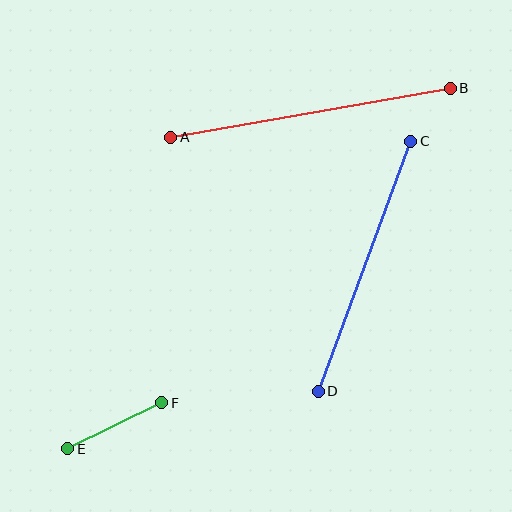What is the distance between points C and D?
The distance is approximately 266 pixels.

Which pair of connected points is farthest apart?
Points A and B are farthest apart.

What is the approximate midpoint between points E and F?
The midpoint is at approximately (115, 426) pixels.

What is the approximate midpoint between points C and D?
The midpoint is at approximately (365, 266) pixels.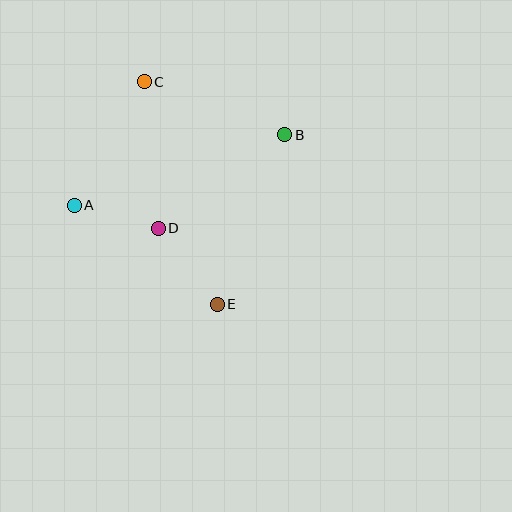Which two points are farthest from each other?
Points C and E are farthest from each other.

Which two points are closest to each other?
Points A and D are closest to each other.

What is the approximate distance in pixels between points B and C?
The distance between B and C is approximately 150 pixels.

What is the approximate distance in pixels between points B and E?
The distance between B and E is approximately 182 pixels.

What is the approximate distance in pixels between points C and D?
The distance between C and D is approximately 147 pixels.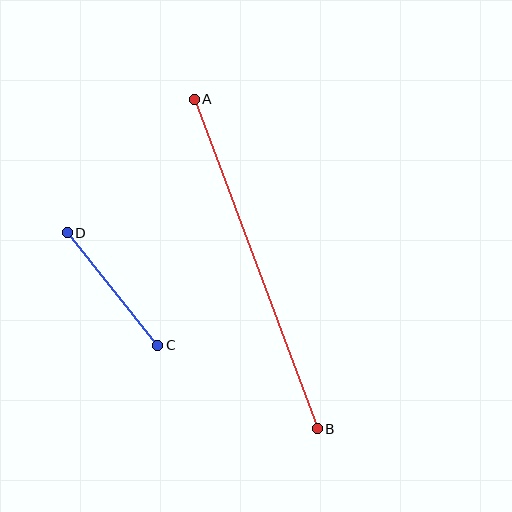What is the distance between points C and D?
The distance is approximately 144 pixels.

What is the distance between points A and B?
The distance is approximately 351 pixels.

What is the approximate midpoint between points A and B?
The midpoint is at approximately (256, 264) pixels.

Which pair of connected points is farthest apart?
Points A and B are farthest apart.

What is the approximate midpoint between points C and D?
The midpoint is at approximately (112, 289) pixels.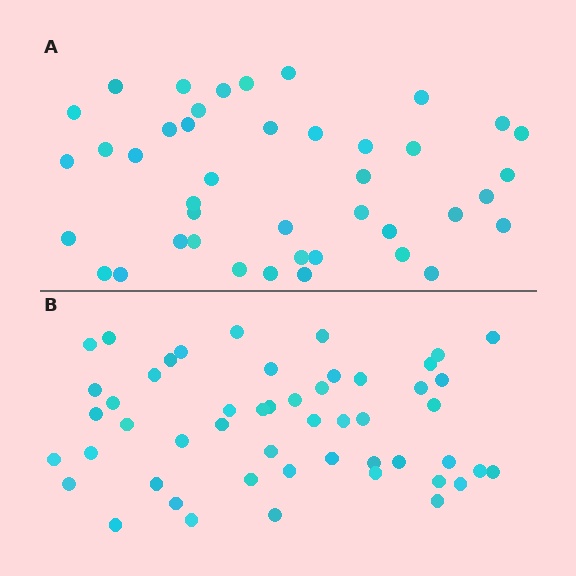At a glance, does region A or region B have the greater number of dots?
Region B (the bottom region) has more dots.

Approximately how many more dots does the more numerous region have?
Region B has roughly 8 or so more dots than region A.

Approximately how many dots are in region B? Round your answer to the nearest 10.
About 50 dots. (The exact count is 51, which rounds to 50.)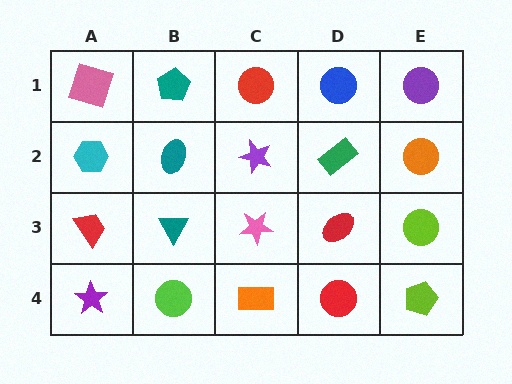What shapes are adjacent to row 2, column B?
A teal pentagon (row 1, column B), a teal triangle (row 3, column B), a cyan hexagon (row 2, column A), a purple star (row 2, column C).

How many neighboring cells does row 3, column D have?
4.